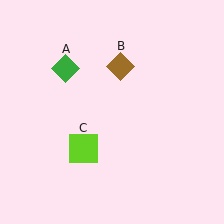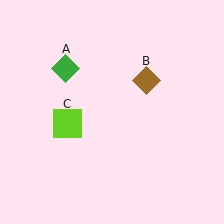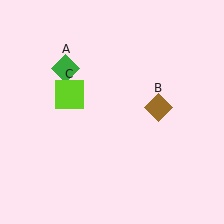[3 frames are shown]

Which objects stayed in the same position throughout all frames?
Green diamond (object A) remained stationary.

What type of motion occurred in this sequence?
The brown diamond (object B), lime square (object C) rotated clockwise around the center of the scene.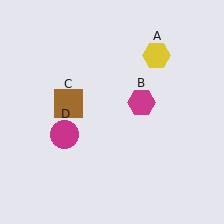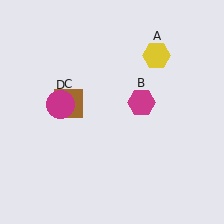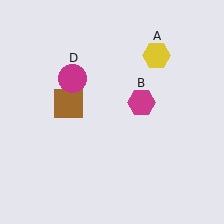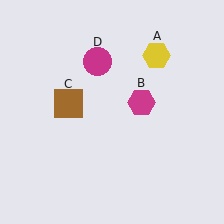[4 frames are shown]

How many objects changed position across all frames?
1 object changed position: magenta circle (object D).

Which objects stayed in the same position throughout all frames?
Yellow hexagon (object A) and magenta hexagon (object B) and brown square (object C) remained stationary.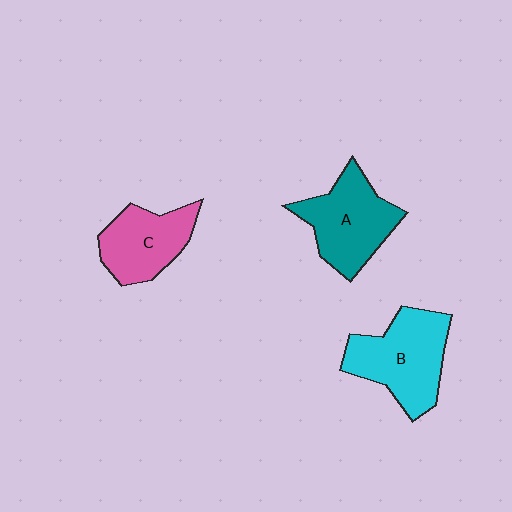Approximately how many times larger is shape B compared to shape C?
Approximately 1.3 times.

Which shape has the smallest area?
Shape C (pink).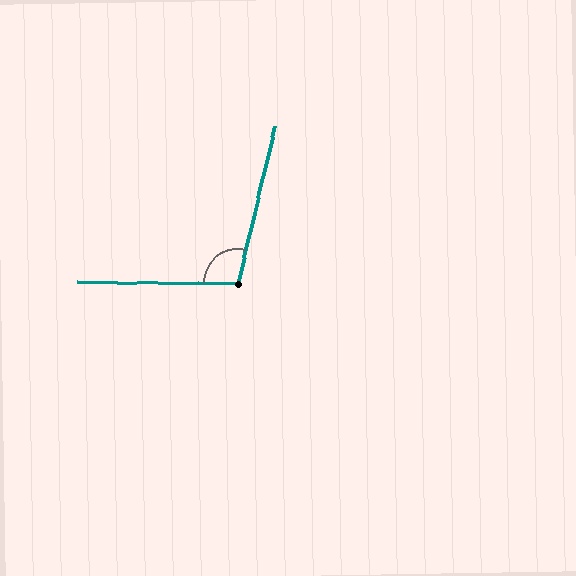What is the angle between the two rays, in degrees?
Approximately 103 degrees.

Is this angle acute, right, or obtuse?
It is obtuse.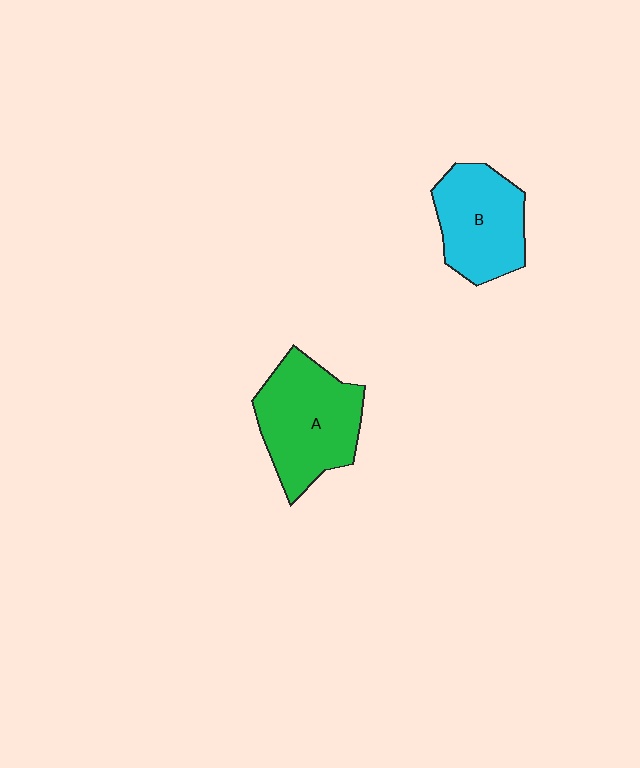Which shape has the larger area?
Shape A (green).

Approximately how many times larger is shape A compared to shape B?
Approximately 1.2 times.